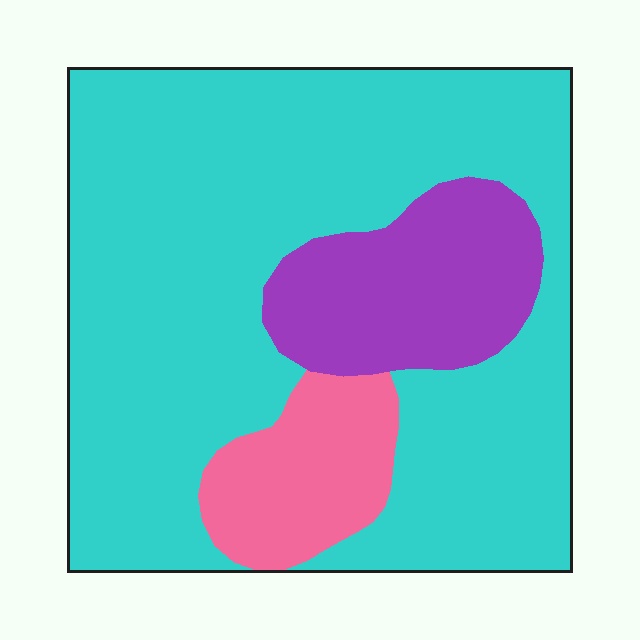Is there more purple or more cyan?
Cyan.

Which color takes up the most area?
Cyan, at roughly 75%.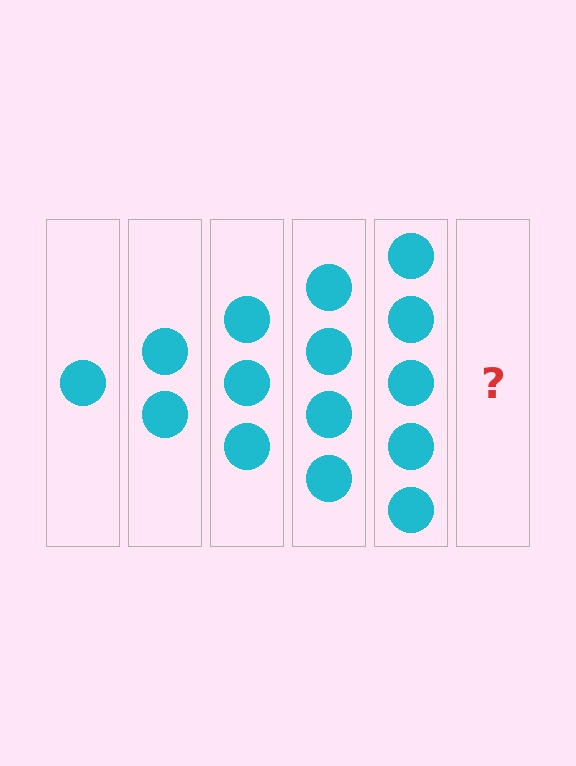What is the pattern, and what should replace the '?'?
The pattern is that each step adds one more circle. The '?' should be 6 circles.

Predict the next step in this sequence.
The next step is 6 circles.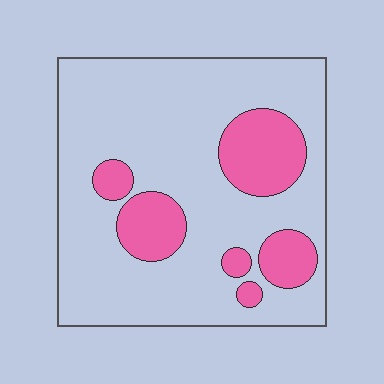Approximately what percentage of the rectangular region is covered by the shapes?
Approximately 20%.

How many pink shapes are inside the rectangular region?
6.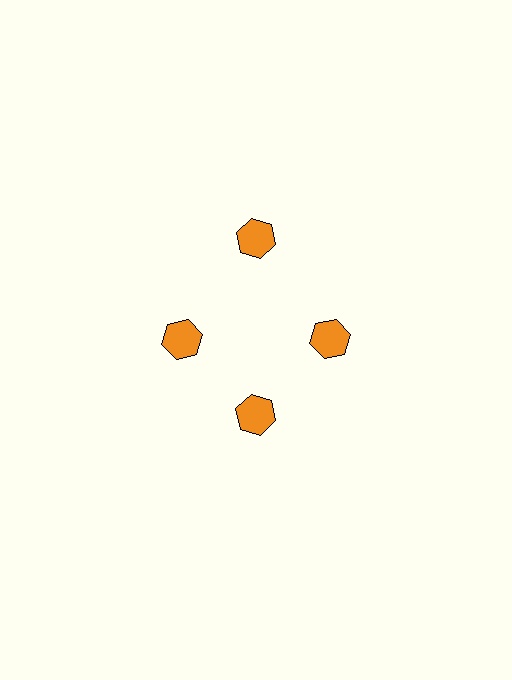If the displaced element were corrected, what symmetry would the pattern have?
It would have 4-fold rotational symmetry — the pattern would map onto itself every 90 degrees.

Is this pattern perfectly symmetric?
No. The 4 orange hexagons are arranged in a ring, but one element near the 12 o'clock position is pushed outward from the center, breaking the 4-fold rotational symmetry.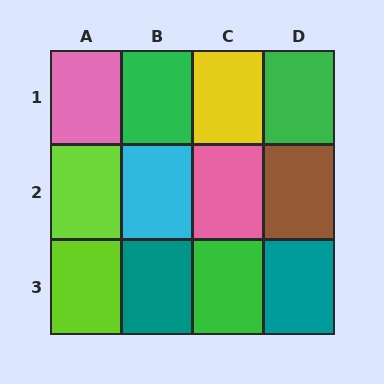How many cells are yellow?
1 cell is yellow.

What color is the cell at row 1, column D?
Green.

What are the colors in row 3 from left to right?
Lime, teal, green, teal.